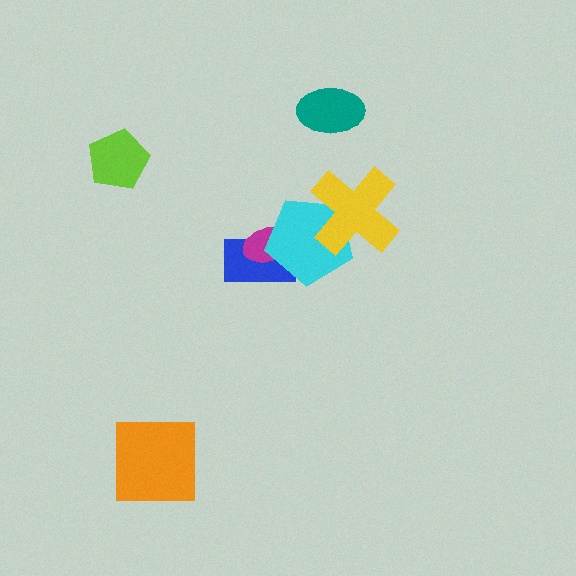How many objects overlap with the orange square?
0 objects overlap with the orange square.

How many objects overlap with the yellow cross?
1 object overlaps with the yellow cross.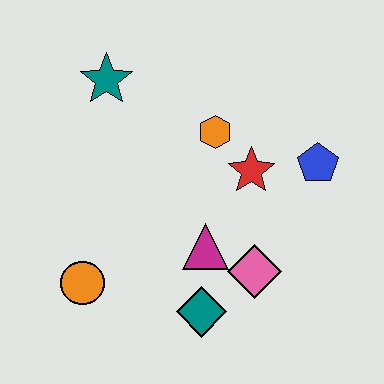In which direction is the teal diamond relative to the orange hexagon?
The teal diamond is below the orange hexagon.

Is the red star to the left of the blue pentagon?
Yes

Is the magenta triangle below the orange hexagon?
Yes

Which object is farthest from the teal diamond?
The teal star is farthest from the teal diamond.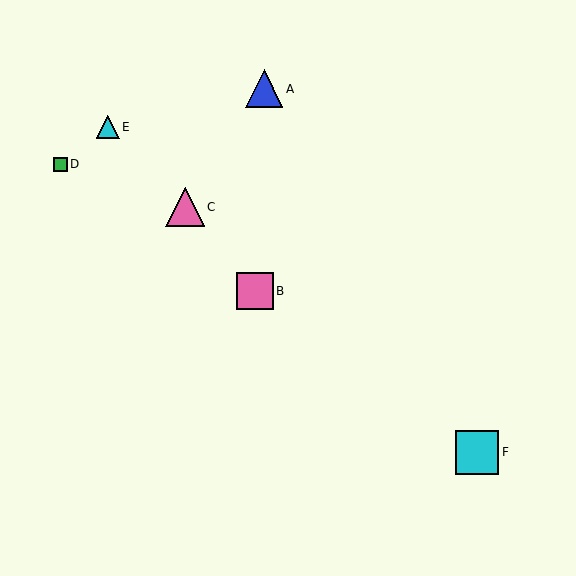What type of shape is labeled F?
Shape F is a cyan square.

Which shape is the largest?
The cyan square (labeled F) is the largest.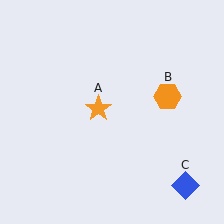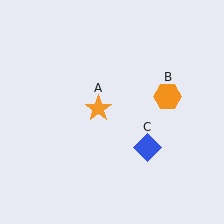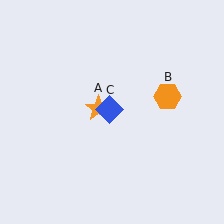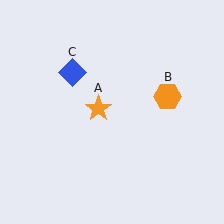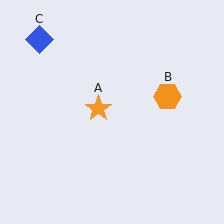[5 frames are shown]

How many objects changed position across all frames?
1 object changed position: blue diamond (object C).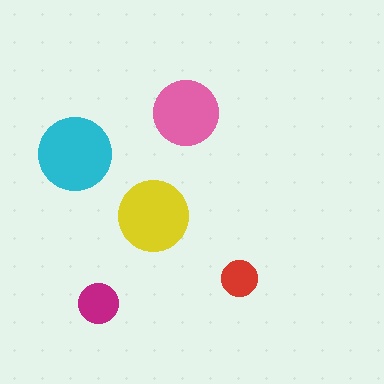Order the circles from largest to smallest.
the cyan one, the yellow one, the pink one, the magenta one, the red one.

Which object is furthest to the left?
The cyan circle is leftmost.